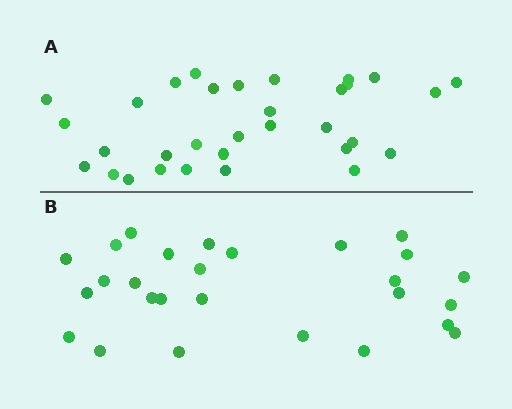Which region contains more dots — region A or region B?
Region A (the top region) has more dots.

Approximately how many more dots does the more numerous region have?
Region A has about 5 more dots than region B.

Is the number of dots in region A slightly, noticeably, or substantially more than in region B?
Region A has only slightly more — the two regions are fairly close. The ratio is roughly 1.2 to 1.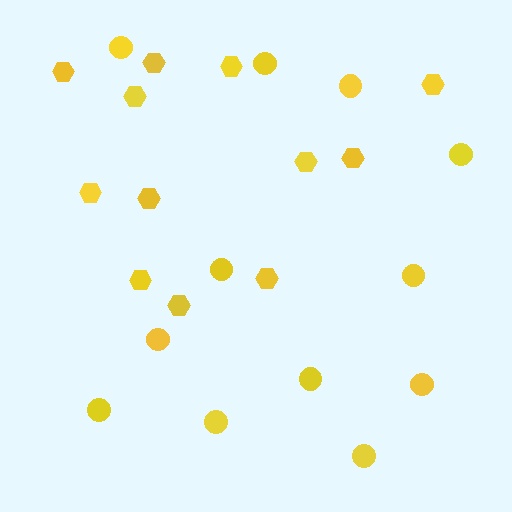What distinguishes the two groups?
There are 2 groups: one group of hexagons (12) and one group of circles (12).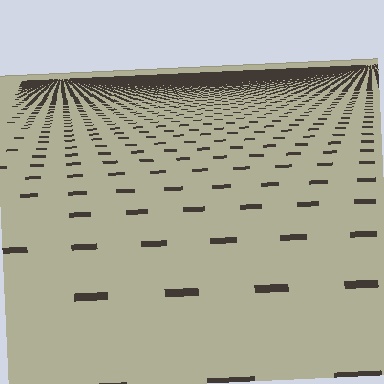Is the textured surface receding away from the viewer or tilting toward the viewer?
The surface is receding away from the viewer. Texture elements get smaller and denser toward the top.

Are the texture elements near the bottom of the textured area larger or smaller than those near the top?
Larger. Near the bottom, elements are closer to the viewer and appear at a bigger on-screen size.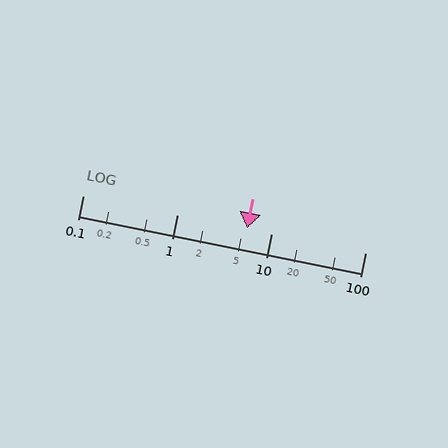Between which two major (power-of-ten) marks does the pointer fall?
The pointer is between 1 and 10.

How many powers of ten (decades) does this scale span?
The scale spans 3 decades, from 0.1 to 100.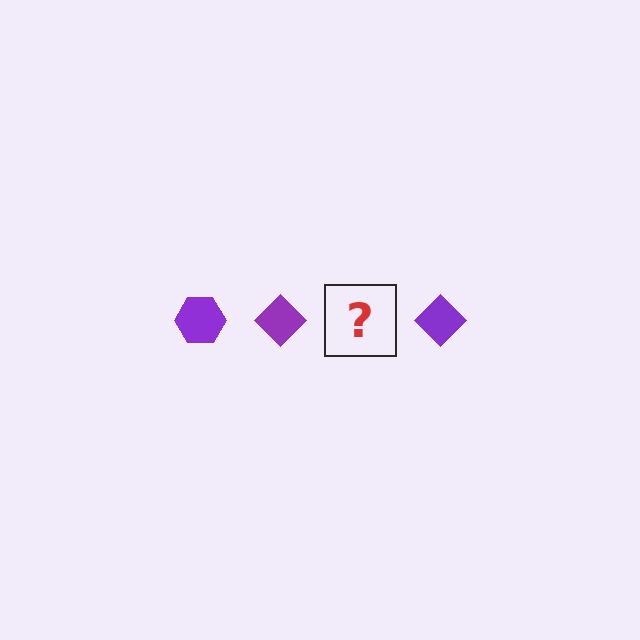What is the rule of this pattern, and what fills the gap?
The rule is that the pattern cycles through hexagon, diamond shapes in purple. The gap should be filled with a purple hexagon.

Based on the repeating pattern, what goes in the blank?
The blank should be a purple hexagon.